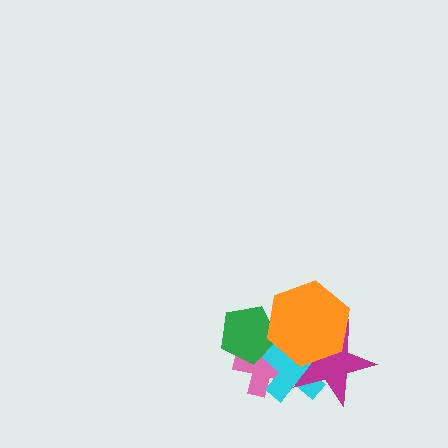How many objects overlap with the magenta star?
2 objects overlap with the magenta star.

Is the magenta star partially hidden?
Yes, it is partially covered by another shape.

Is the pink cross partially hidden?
Yes, it is partially covered by another shape.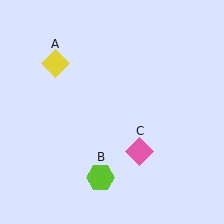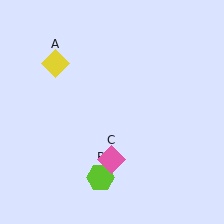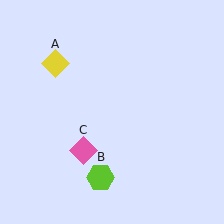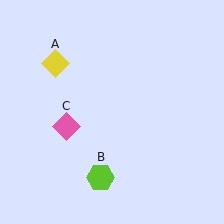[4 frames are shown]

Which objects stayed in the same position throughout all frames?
Yellow diamond (object A) and lime hexagon (object B) remained stationary.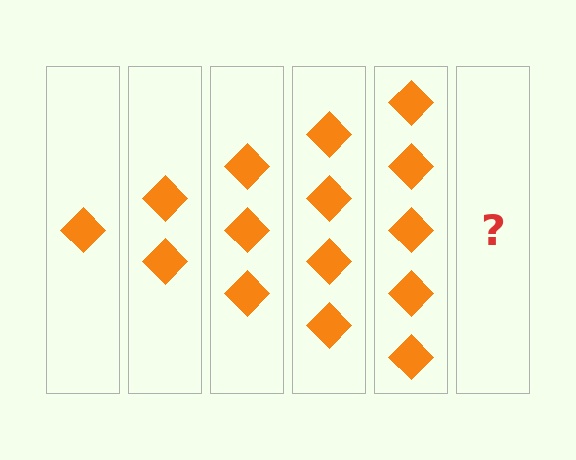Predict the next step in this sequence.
The next step is 6 diamonds.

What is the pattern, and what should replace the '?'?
The pattern is that each step adds one more diamond. The '?' should be 6 diamonds.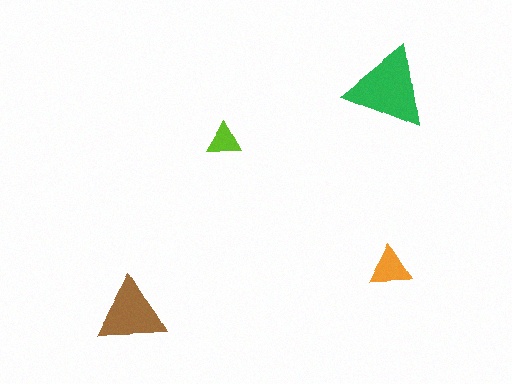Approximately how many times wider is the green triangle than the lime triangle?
About 2.5 times wider.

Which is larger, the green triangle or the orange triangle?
The green one.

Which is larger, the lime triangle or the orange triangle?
The orange one.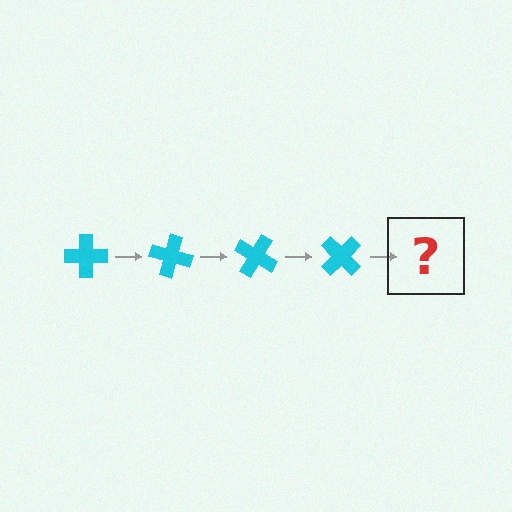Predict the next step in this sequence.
The next step is a cyan cross rotated 60 degrees.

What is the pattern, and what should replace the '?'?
The pattern is that the cross rotates 15 degrees each step. The '?' should be a cyan cross rotated 60 degrees.